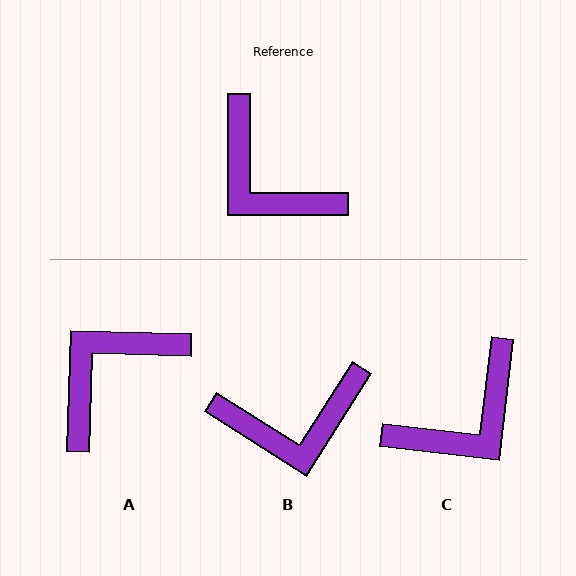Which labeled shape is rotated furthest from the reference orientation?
A, about 92 degrees away.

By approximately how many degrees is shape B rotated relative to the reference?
Approximately 58 degrees counter-clockwise.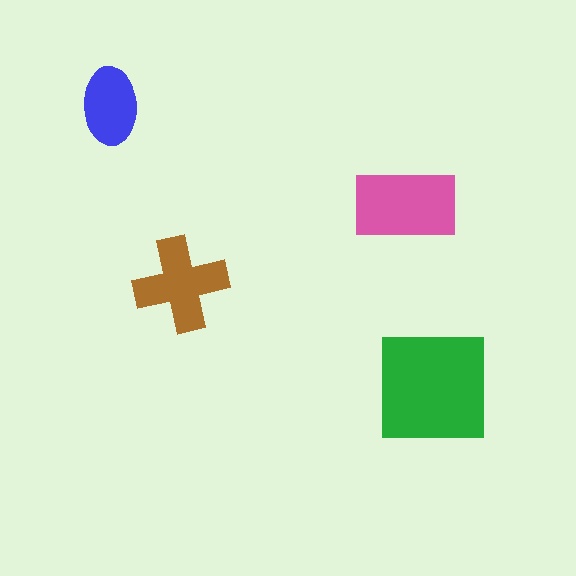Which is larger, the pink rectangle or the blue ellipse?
The pink rectangle.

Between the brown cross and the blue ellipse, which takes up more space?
The brown cross.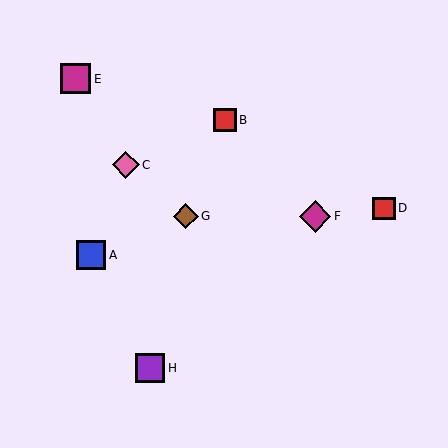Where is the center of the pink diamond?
The center of the pink diamond is at (126, 165).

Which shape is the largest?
The magenta diamond (labeled F) is the largest.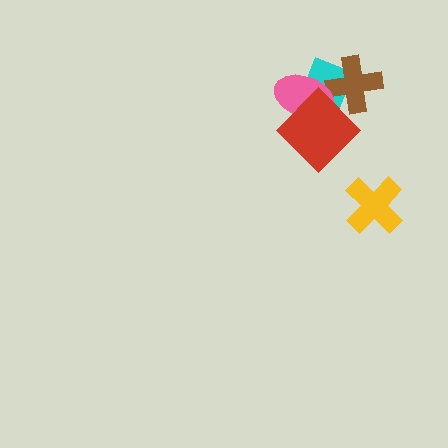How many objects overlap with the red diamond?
3 objects overlap with the red diamond.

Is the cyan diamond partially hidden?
Yes, it is partially covered by another shape.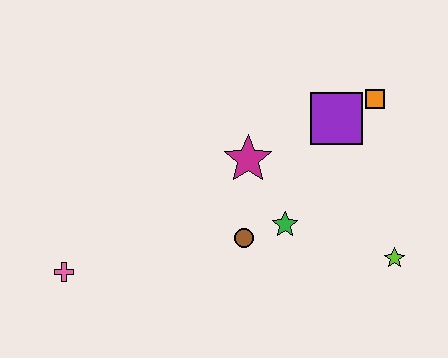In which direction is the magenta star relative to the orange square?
The magenta star is to the left of the orange square.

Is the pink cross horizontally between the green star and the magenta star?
No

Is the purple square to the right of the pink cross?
Yes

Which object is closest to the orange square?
The purple square is closest to the orange square.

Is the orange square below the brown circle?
No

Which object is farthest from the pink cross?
The orange square is farthest from the pink cross.